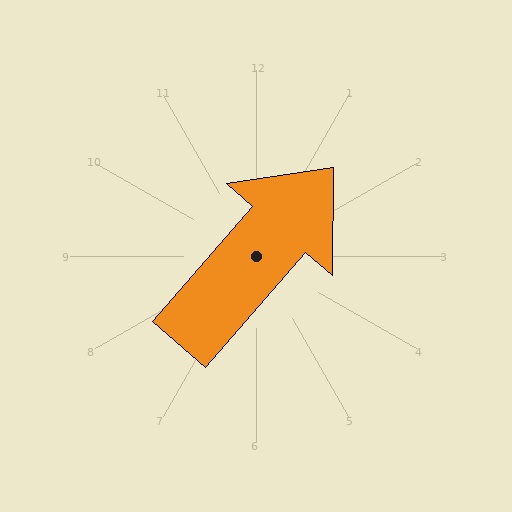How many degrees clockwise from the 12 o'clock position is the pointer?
Approximately 41 degrees.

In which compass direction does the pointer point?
Northeast.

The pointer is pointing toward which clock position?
Roughly 1 o'clock.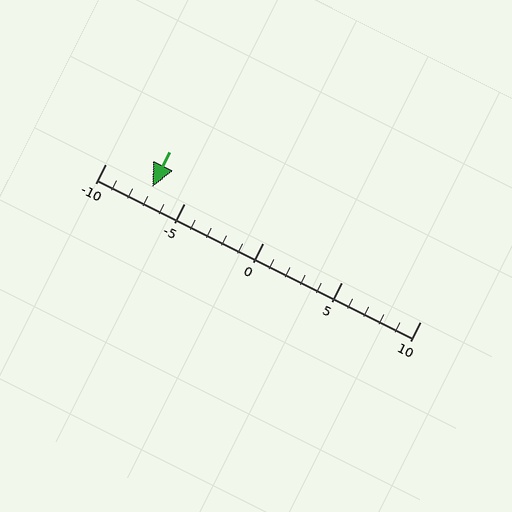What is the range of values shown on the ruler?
The ruler shows values from -10 to 10.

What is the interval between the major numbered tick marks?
The major tick marks are spaced 5 units apart.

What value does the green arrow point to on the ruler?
The green arrow points to approximately -7.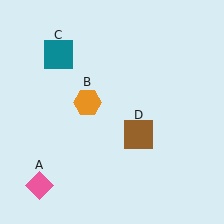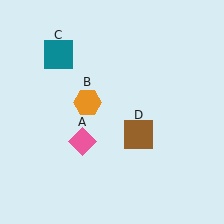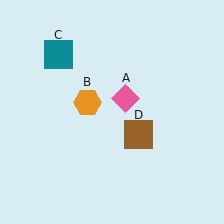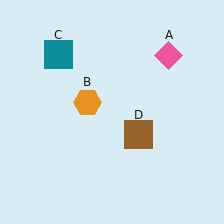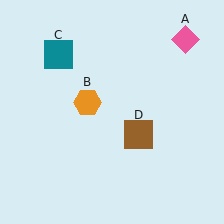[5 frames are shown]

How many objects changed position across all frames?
1 object changed position: pink diamond (object A).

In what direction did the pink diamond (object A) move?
The pink diamond (object A) moved up and to the right.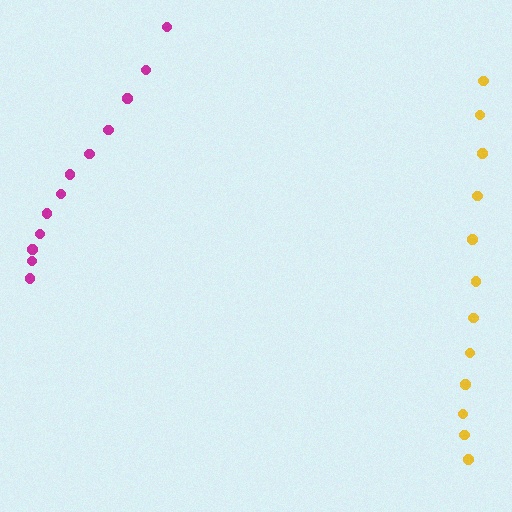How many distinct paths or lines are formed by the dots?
There are 2 distinct paths.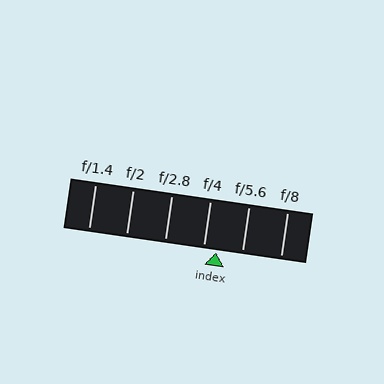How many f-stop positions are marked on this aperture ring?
There are 6 f-stop positions marked.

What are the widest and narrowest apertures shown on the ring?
The widest aperture shown is f/1.4 and the narrowest is f/8.